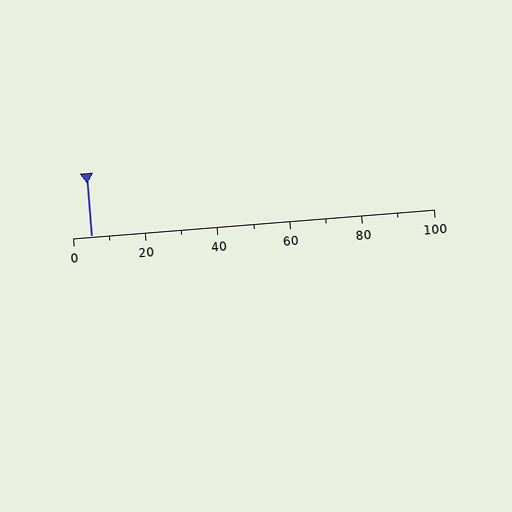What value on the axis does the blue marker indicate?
The marker indicates approximately 5.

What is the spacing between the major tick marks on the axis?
The major ticks are spaced 20 apart.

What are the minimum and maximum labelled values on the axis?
The axis runs from 0 to 100.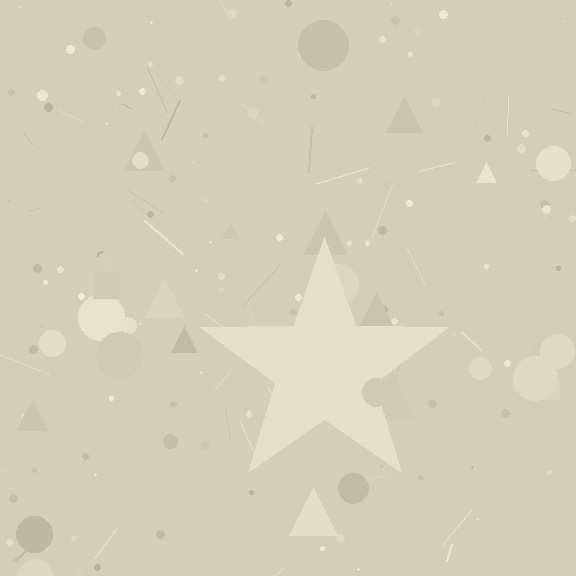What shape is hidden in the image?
A star is hidden in the image.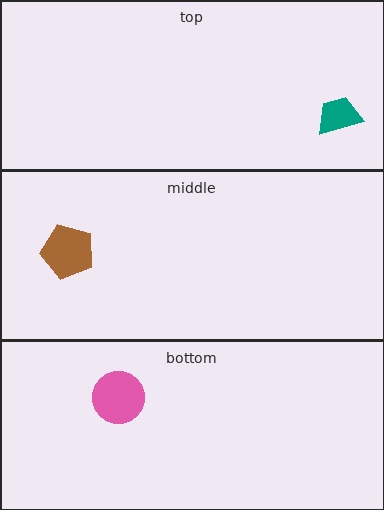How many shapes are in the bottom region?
1.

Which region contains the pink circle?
The bottom region.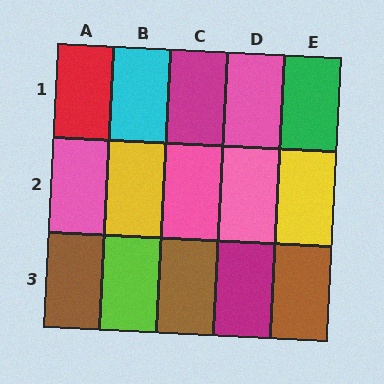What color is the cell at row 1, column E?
Green.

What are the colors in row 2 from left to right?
Pink, yellow, pink, pink, yellow.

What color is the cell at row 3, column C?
Brown.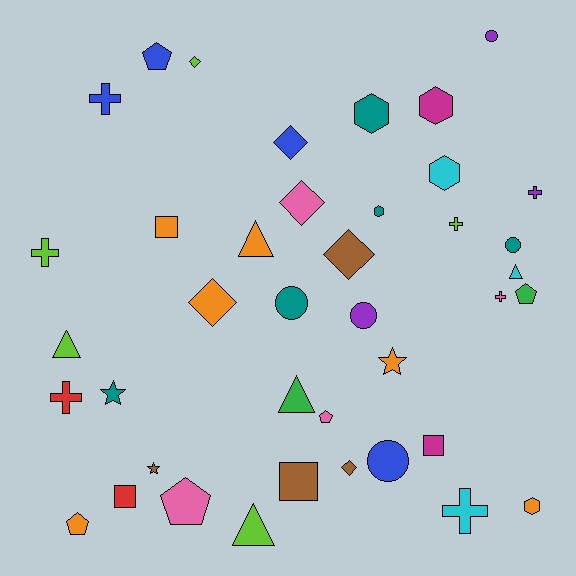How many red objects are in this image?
There are 2 red objects.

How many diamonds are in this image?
There are 6 diamonds.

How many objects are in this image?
There are 40 objects.